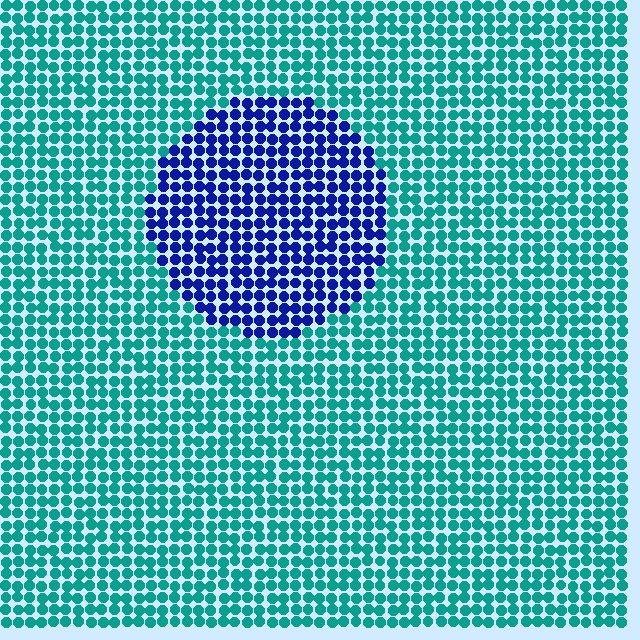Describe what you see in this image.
The image is filled with small teal elements in a uniform arrangement. A circle-shaped region is visible where the elements are tinted to a slightly different hue, forming a subtle color boundary.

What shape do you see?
I see a circle.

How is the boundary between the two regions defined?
The boundary is defined purely by a slight shift in hue (about 61 degrees). Spacing, size, and orientation are identical on both sides.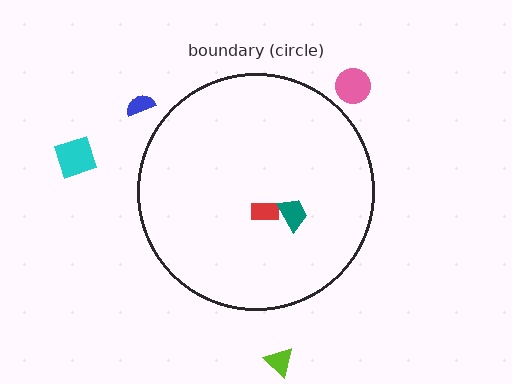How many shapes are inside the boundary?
2 inside, 4 outside.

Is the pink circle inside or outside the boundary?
Outside.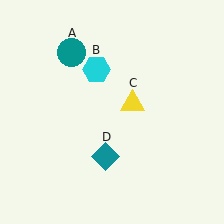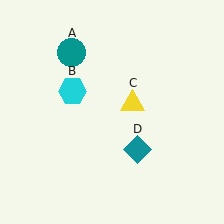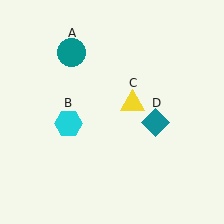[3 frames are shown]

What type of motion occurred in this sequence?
The cyan hexagon (object B), teal diamond (object D) rotated counterclockwise around the center of the scene.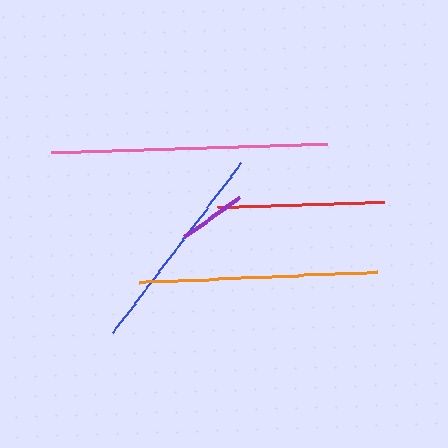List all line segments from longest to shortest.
From longest to shortest: pink, orange, blue, red, purple.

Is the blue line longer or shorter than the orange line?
The orange line is longer than the blue line.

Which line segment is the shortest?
The purple line is the shortest at approximately 67 pixels.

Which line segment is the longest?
The pink line is the longest at approximately 276 pixels.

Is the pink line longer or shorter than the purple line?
The pink line is longer than the purple line.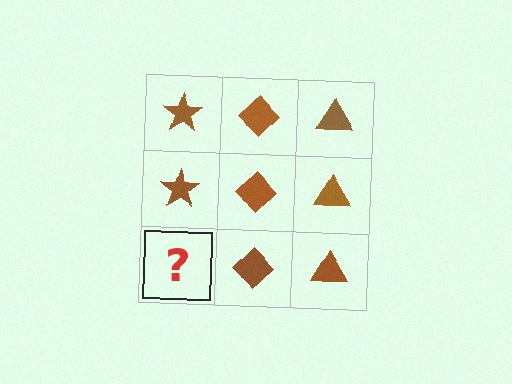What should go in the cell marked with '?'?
The missing cell should contain a brown star.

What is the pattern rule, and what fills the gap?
The rule is that each column has a consistent shape. The gap should be filled with a brown star.